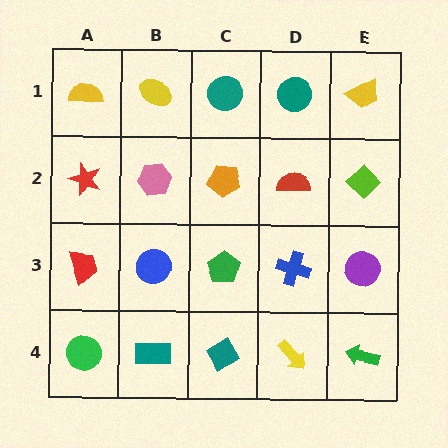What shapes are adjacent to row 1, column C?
An orange pentagon (row 2, column C), a yellow ellipse (row 1, column B), a teal circle (row 1, column D).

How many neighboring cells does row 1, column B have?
3.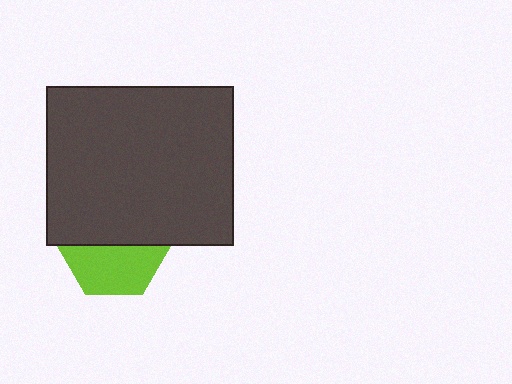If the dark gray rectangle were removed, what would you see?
You would see the complete lime hexagon.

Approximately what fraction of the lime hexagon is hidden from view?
Roughly 51% of the lime hexagon is hidden behind the dark gray rectangle.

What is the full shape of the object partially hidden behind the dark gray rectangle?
The partially hidden object is a lime hexagon.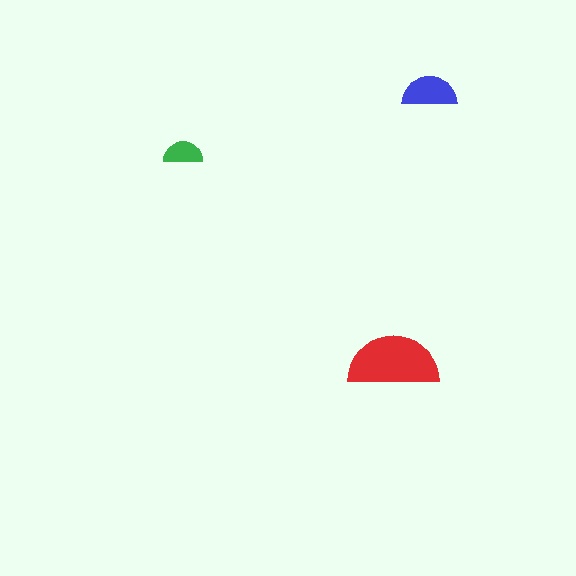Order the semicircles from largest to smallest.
the red one, the blue one, the green one.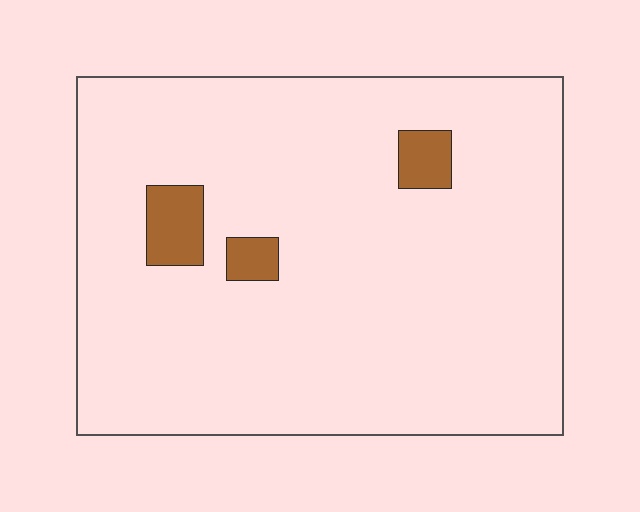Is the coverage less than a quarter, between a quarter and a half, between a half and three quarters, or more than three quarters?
Less than a quarter.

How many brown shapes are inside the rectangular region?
3.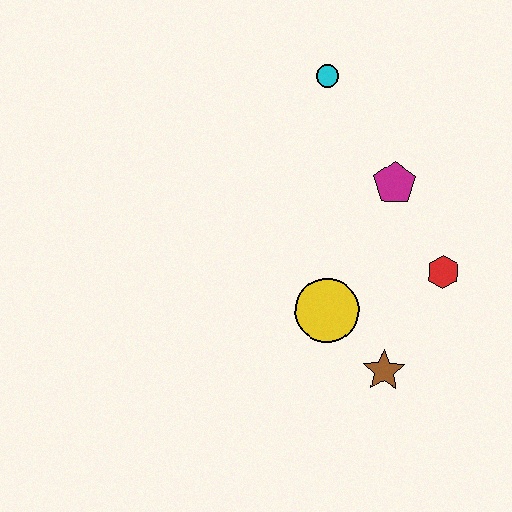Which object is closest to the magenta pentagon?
The red hexagon is closest to the magenta pentagon.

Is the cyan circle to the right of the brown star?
No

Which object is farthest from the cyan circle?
The brown star is farthest from the cyan circle.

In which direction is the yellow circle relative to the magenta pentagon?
The yellow circle is below the magenta pentagon.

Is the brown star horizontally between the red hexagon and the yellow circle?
Yes